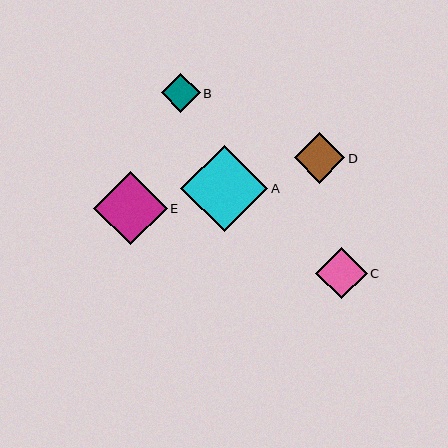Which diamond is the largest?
Diamond A is the largest with a size of approximately 87 pixels.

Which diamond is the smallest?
Diamond B is the smallest with a size of approximately 38 pixels.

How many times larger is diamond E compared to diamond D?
Diamond E is approximately 1.4 times the size of diamond D.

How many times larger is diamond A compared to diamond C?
Diamond A is approximately 1.7 times the size of diamond C.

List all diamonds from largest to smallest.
From largest to smallest: A, E, C, D, B.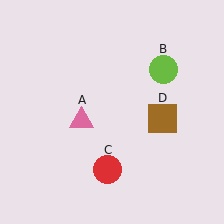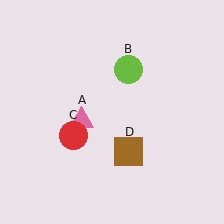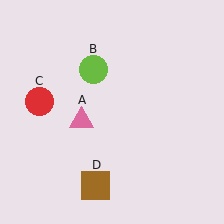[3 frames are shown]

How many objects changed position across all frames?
3 objects changed position: lime circle (object B), red circle (object C), brown square (object D).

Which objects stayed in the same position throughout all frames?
Pink triangle (object A) remained stationary.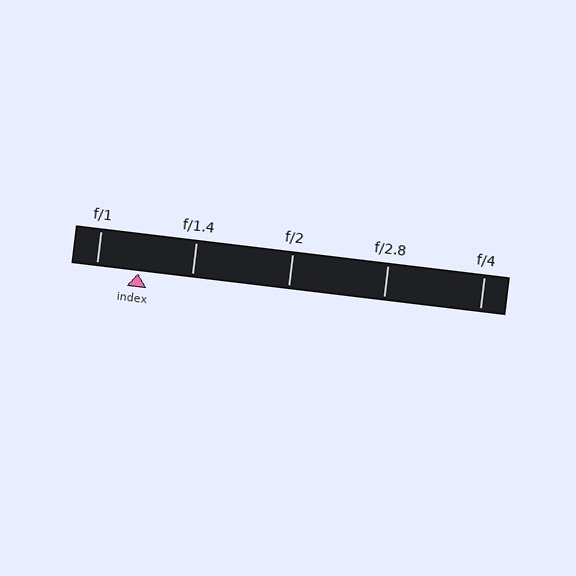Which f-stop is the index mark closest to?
The index mark is closest to f/1.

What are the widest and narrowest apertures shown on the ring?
The widest aperture shown is f/1 and the narrowest is f/4.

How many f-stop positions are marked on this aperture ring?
There are 5 f-stop positions marked.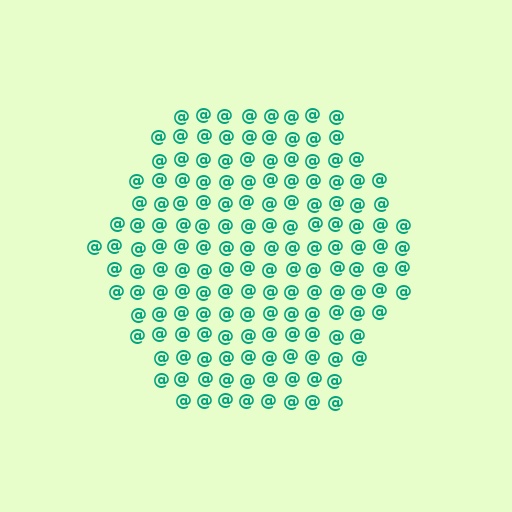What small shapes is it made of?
It is made of small at signs.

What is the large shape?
The large shape is a hexagon.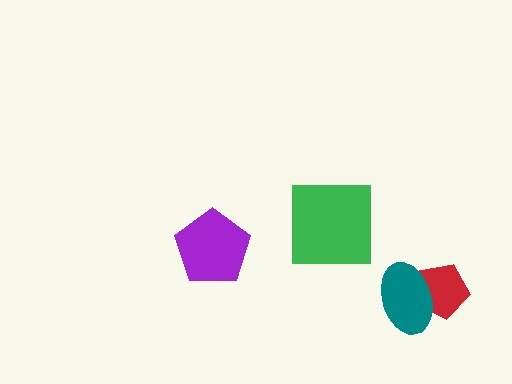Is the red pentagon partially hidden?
Yes, it is partially covered by another shape.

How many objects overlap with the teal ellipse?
1 object overlaps with the teal ellipse.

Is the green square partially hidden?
No, no other shape covers it.